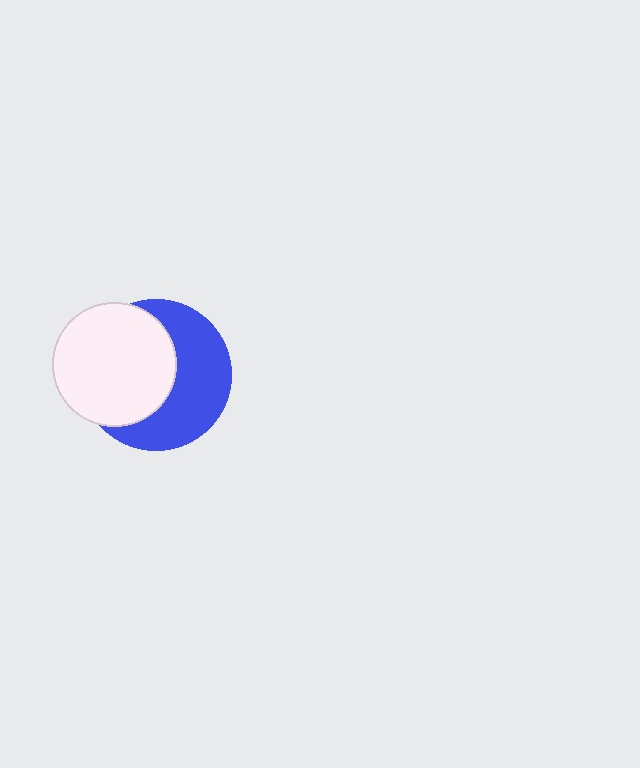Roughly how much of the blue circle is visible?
About half of it is visible (roughly 50%).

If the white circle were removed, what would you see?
You would see the complete blue circle.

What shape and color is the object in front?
The object in front is a white circle.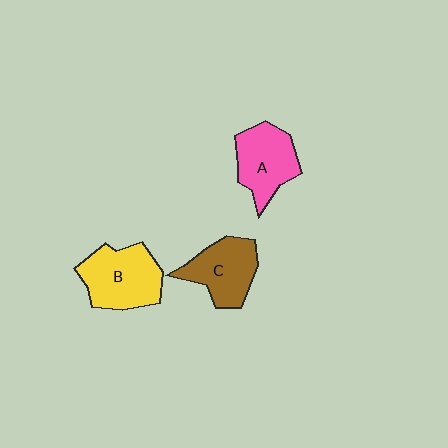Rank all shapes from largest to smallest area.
From largest to smallest: B (yellow), A (pink), C (brown).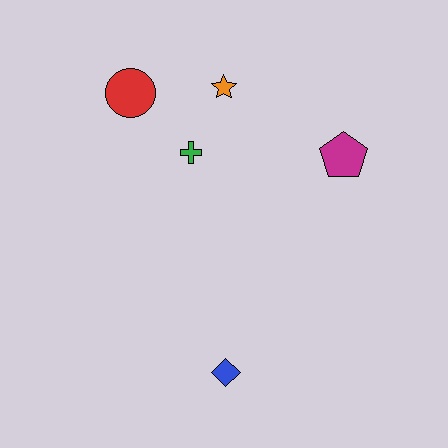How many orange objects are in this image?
There is 1 orange object.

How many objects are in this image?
There are 5 objects.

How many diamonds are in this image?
There is 1 diamond.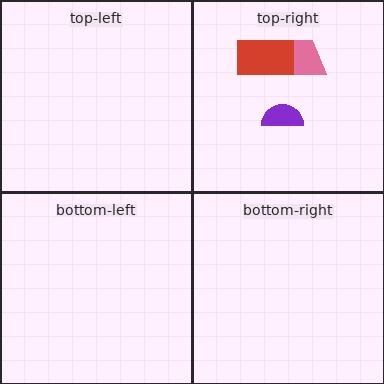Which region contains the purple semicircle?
The top-right region.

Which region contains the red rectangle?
The top-right region.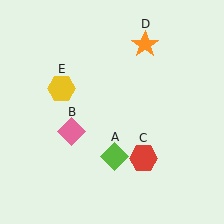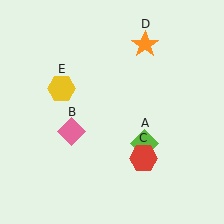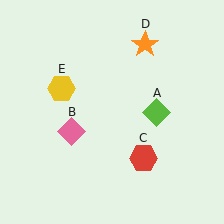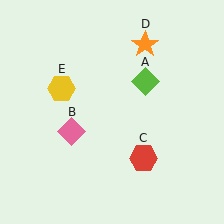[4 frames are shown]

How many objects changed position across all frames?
1 object changed position: lime diamond (object A).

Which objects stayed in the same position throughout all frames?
Pink diamond (object B) and red hexagon (object C) and orange star (object D) and yellow hexagon (object E) remained stationary.